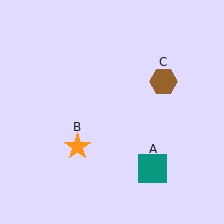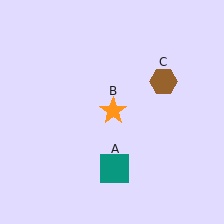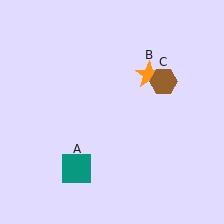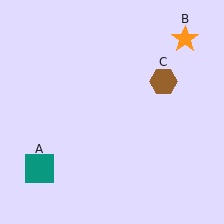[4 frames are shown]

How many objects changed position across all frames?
2 objects changed position: teal square (object A), orange star (object B).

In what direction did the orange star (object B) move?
The orange star (object B) moved up and to the right.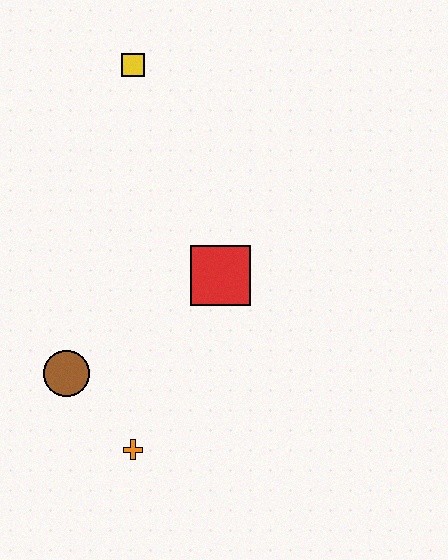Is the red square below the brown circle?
No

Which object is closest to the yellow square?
The red square is closest to the yellow square.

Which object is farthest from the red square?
The yellow square is farthest from the red square.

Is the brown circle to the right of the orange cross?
No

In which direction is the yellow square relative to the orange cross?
The yellow square is above the orange cross.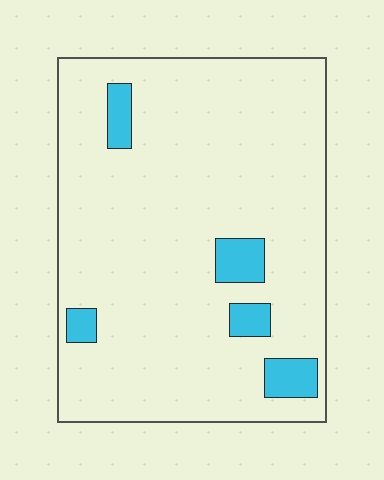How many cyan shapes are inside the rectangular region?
5.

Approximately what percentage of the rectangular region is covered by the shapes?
Approximately 10%.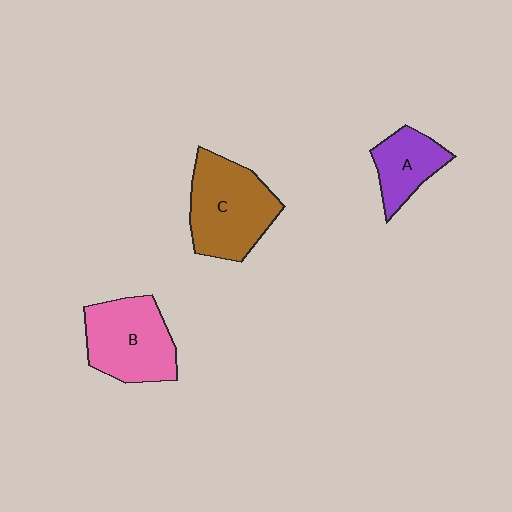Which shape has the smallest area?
Shape A (purple).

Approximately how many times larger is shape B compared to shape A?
Approximately 1.6 times.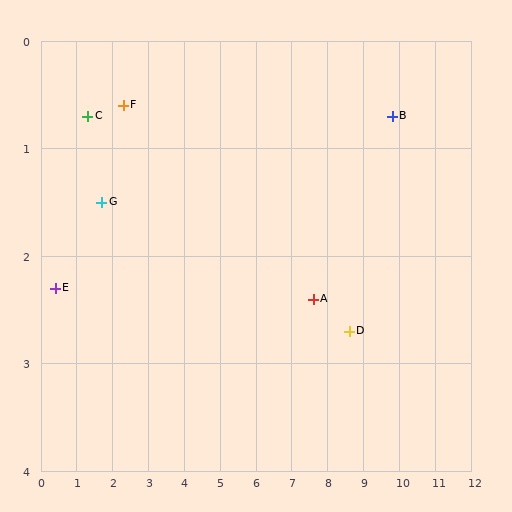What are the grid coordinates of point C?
Point C is at approximately (1.3, 0.7).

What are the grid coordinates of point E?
Point E is at approximately (0.4, 2.3).